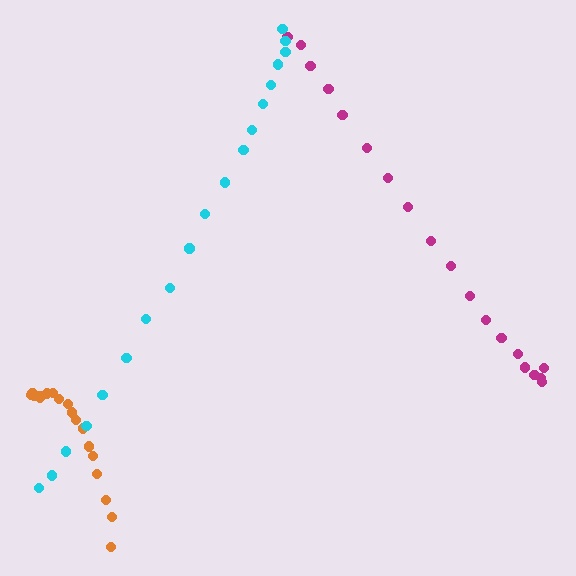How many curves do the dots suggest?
There are 3 distinct paths.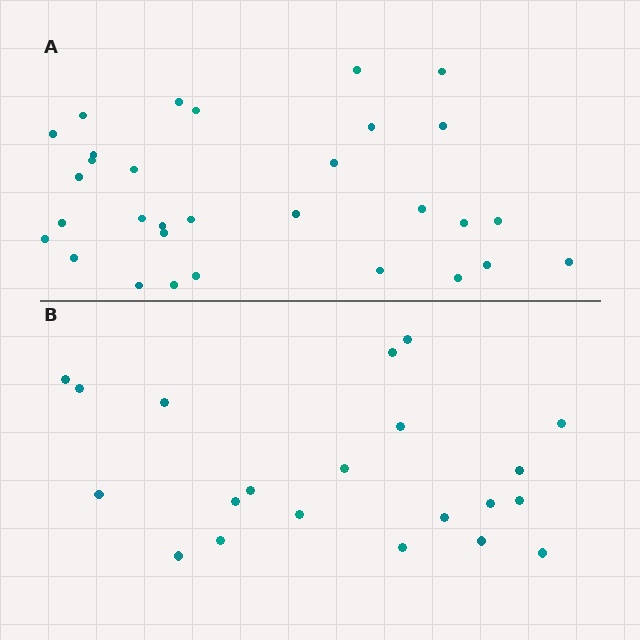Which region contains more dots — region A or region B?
Region A (the top region) has more dots.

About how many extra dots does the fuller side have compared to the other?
Region A has roughly 10 or so more dots than region B.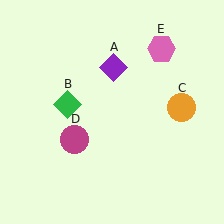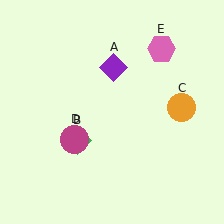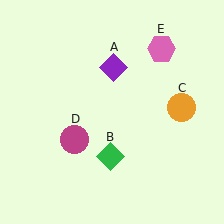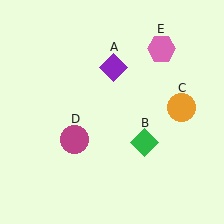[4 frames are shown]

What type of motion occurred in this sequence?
The green diamond (object B) rotated counterclockwise around the center of the scene.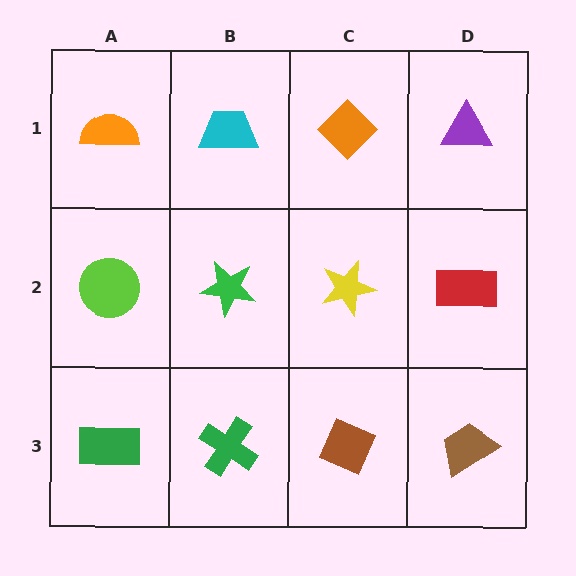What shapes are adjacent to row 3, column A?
A lime circle (row 2, column A), a green cross (row 3, column B).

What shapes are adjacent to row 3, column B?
A green star (row 2, column B), a green rectangle (row 3, column A), a brown diamond (row 3, column C).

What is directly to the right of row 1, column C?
A purple triangle.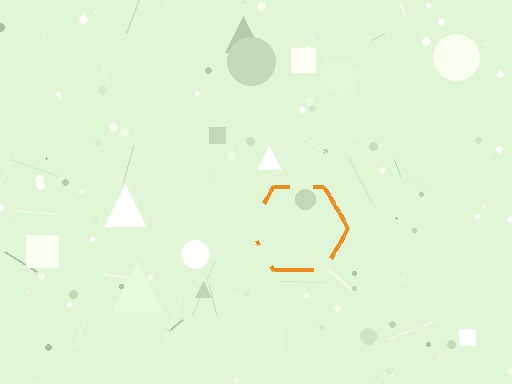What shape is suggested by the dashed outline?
The dashed outline suggests a hexagon.